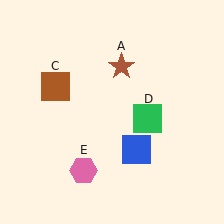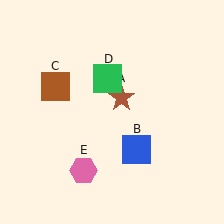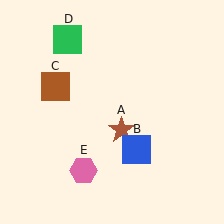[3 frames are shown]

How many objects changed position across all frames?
2 objects changed position: brown star (object A), green square (object D).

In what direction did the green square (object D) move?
The green square (object D) moved up and to the left.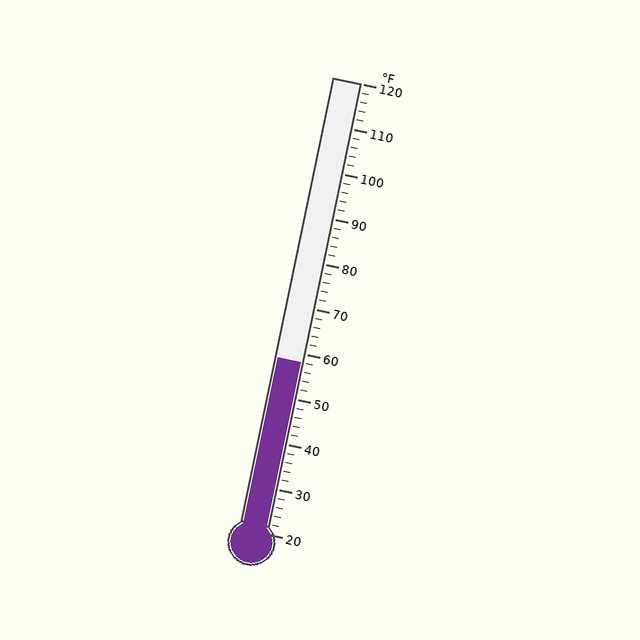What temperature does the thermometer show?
The thermometer shows approximately 58°F.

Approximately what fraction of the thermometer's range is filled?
The thermometer is filled to approximately 40% of its range.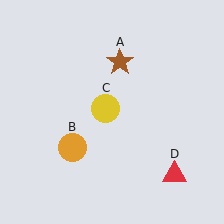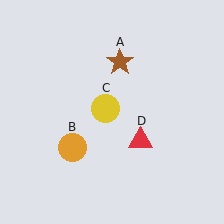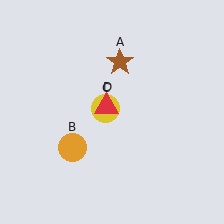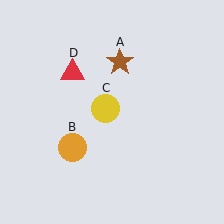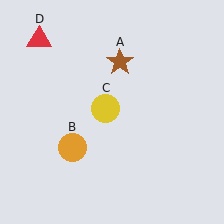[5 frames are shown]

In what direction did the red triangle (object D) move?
The red triangle (object D) moved up and to the left.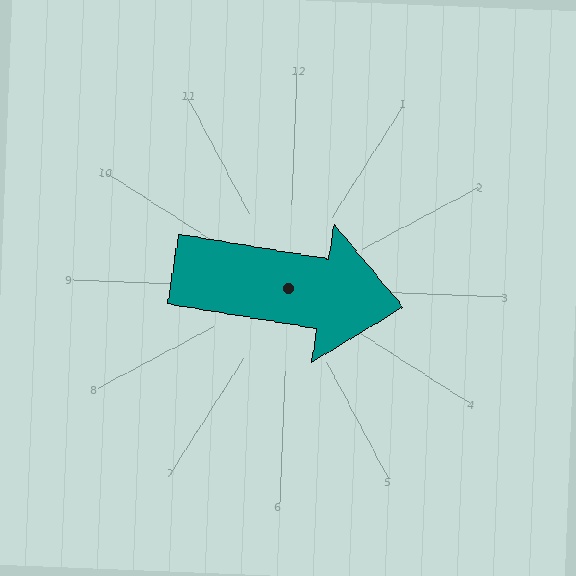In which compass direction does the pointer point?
East.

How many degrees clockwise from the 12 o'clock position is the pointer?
Approximately 97 degrees.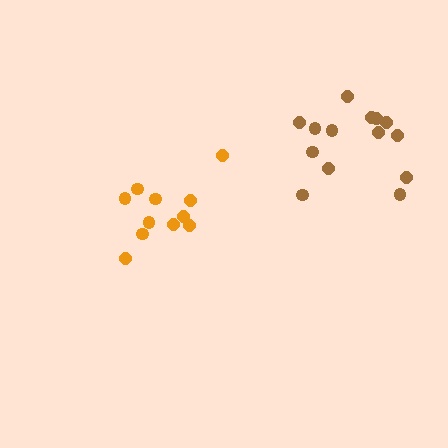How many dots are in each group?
Group 1: 11 dots, Group 2: 14 dots (25 total).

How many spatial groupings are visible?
There are 2 spatial groupings.